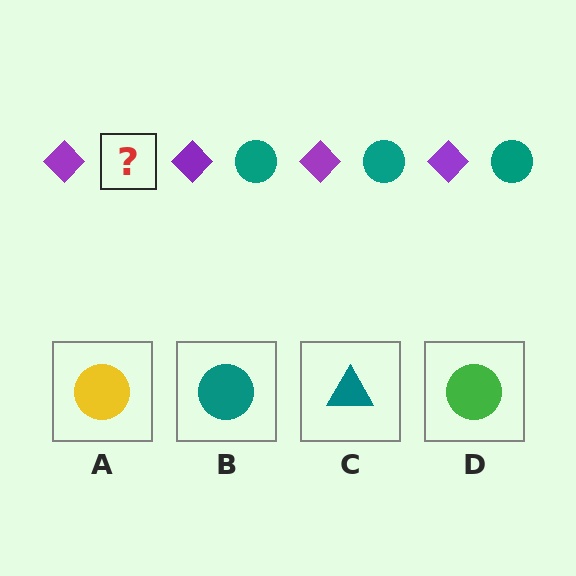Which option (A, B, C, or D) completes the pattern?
B.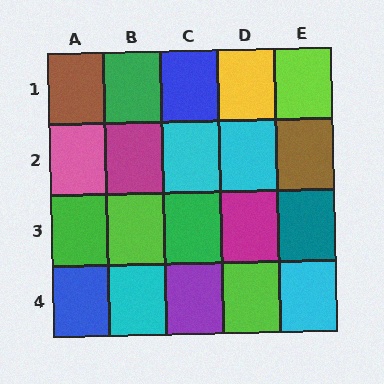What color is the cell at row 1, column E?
Lime.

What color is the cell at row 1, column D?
Yellow.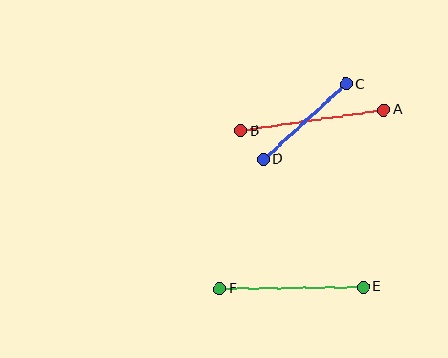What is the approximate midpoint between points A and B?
The midpoint is at approximately (312, 120) pixels.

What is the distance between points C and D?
The distance is approximately 112 pixels.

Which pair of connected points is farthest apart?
Points A and B are farthest apart.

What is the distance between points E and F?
The distance is approximately 144 pixels.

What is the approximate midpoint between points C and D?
The midpoint is at approximately (305, 122) pixels.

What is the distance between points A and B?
The distance is approximately 145 pixels.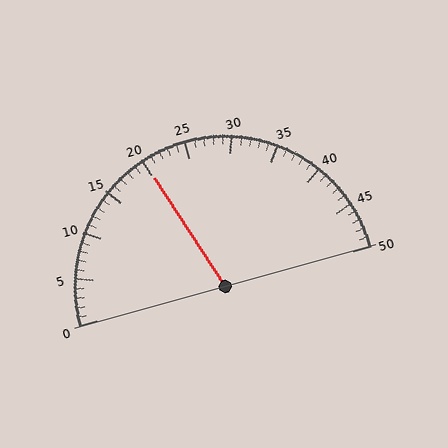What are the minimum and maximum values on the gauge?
The gauge ranges from 0 to 50.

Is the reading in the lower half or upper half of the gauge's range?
The reading is in the lower half of the range (0 to 50).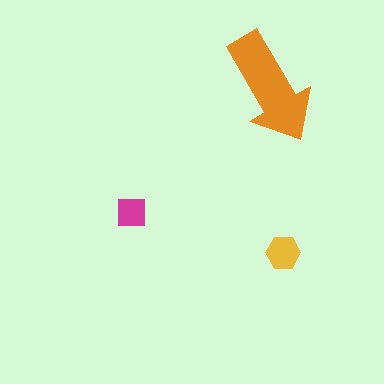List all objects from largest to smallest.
The orange arrow, the yellow hexagon, the magenta square.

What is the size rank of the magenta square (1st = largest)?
3rd.